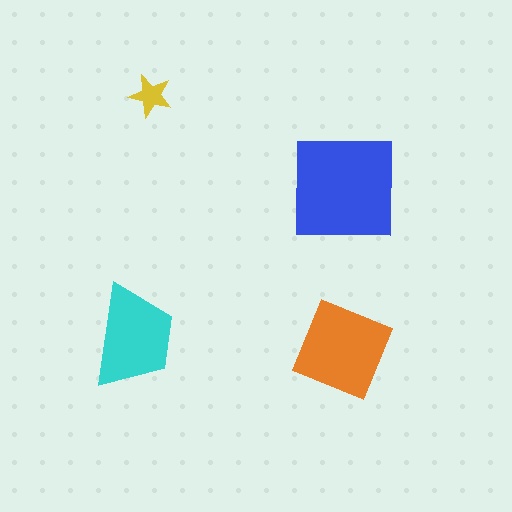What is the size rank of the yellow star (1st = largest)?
4th.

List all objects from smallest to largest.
The yellow star, the cyan trapezoid, the orange diamond, the blue square.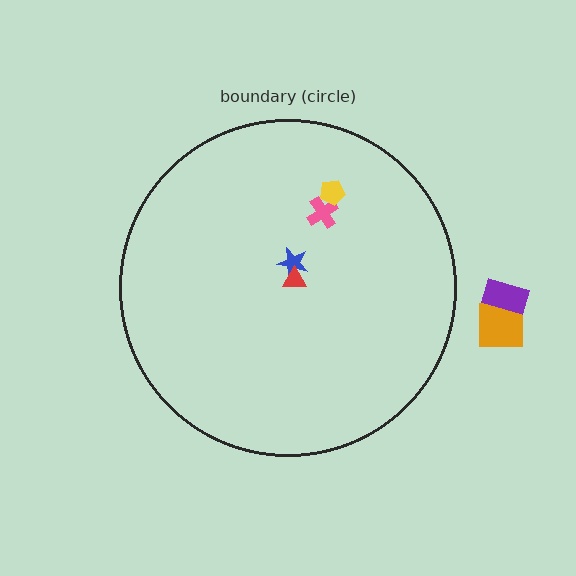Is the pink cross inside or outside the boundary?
Inside.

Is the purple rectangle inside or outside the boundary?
Outside.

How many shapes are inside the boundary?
4 inside, 2 outside.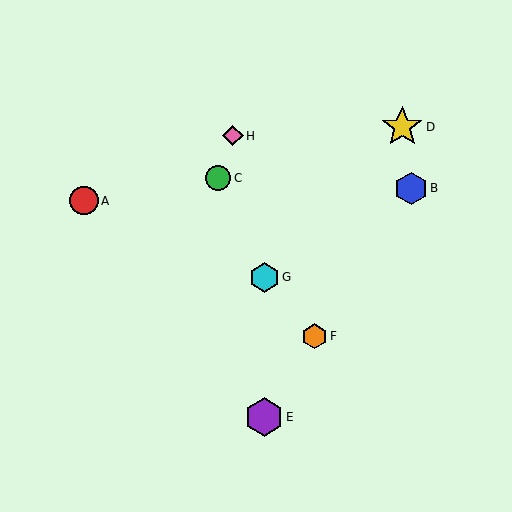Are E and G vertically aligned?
Yes, both are at x≈264.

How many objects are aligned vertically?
2 objects (E, G) are aligned vertically.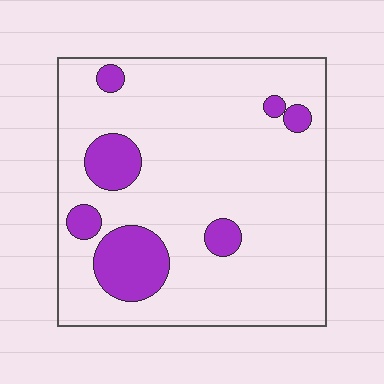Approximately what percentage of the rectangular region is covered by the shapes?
Approximately 15%.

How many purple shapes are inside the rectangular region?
7.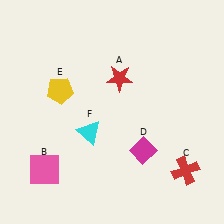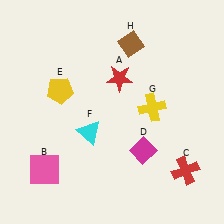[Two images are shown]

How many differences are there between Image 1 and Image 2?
There are 2 differences between the two images.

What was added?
A yellow cross (G), a brown diamond (H) were added in Image 2.